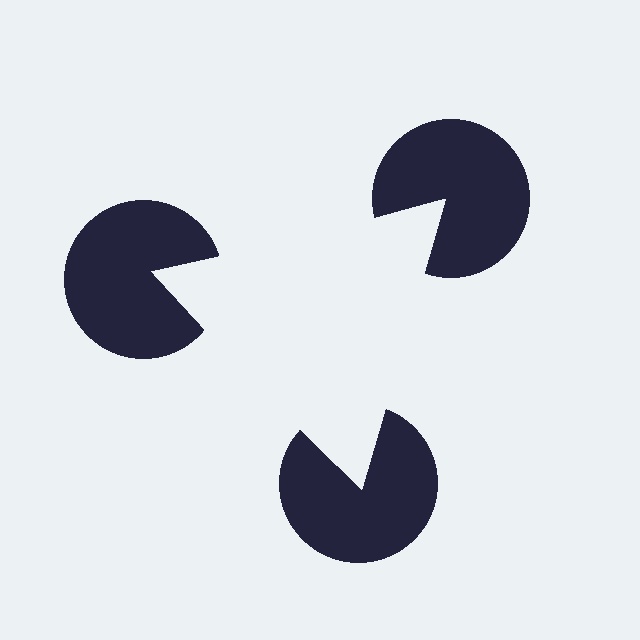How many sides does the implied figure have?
3 sides.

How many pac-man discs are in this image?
There are 3 — one at each vertex of the illusory triangle.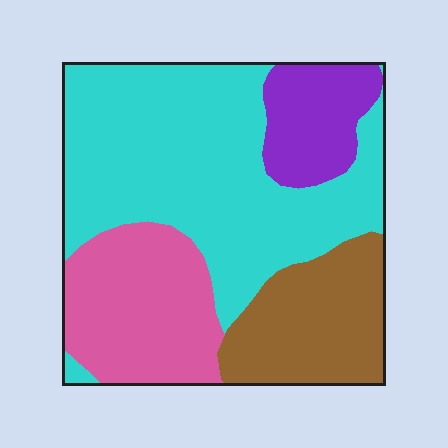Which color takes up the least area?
Purple, at roughly 10%.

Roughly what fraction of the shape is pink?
Pink covers roughly 20% of the shape.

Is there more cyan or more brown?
Cyan.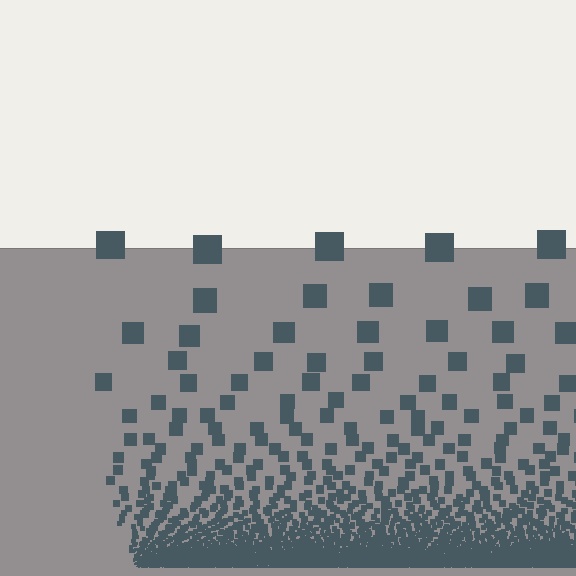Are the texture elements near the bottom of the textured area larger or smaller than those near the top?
Smaller. The gradient is inverted — elements near the bottom are smaller and denser.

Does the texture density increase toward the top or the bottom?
Density increases toward the bottom.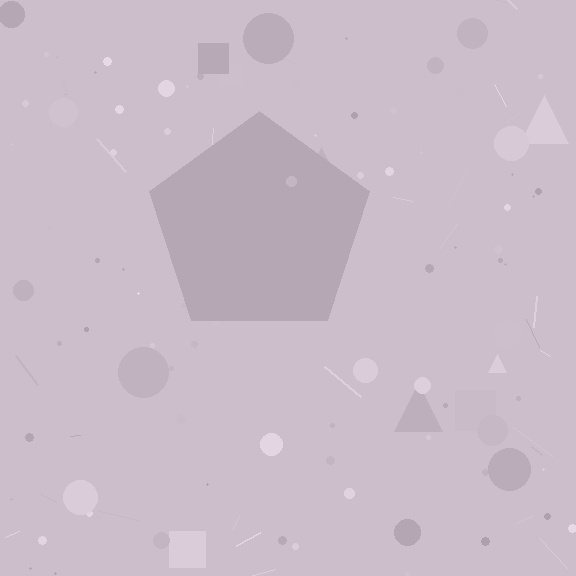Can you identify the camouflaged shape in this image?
The camouflaged shape is a pentagon.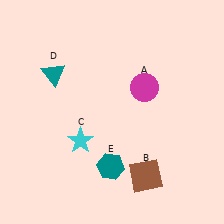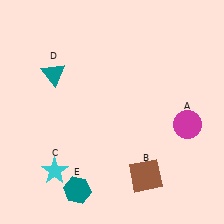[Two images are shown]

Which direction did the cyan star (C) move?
The cyan star (C) moved down.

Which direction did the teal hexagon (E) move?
The teal hexagon (E) moved left.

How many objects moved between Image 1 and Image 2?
3 objects moved between the two images.